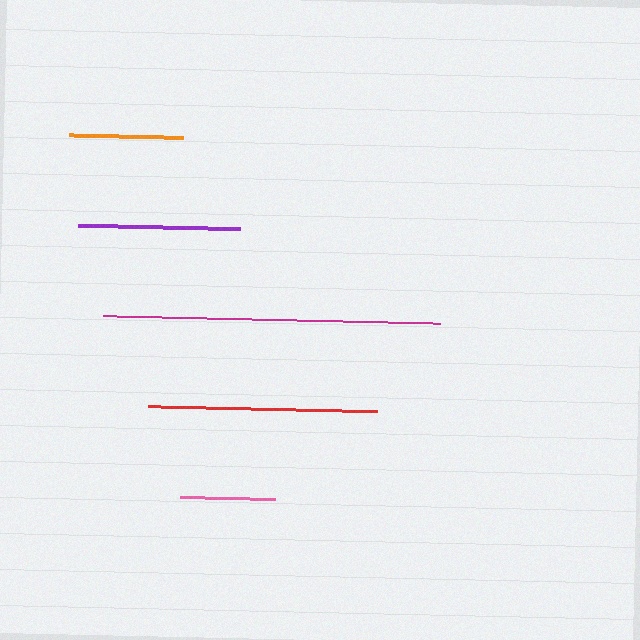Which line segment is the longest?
The magenta line is the longest at approximately 337 pixels.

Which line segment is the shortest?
The pink line is the shortest at approximately 95 pixels.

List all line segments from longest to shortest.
From longest to shortest: magenta, red, purple, orange, pink.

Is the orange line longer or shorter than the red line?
The red line is longer than the orange line.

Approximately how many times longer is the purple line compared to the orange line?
The purple line is approximately 1.4 times the length of the orange line.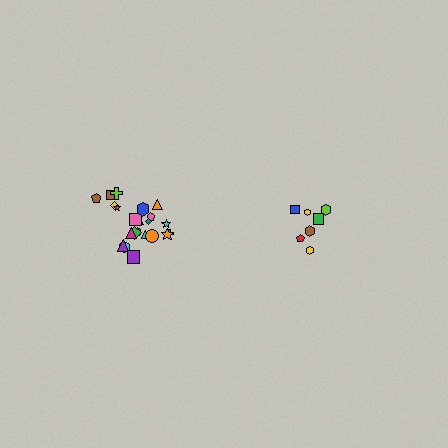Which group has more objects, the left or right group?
The left group.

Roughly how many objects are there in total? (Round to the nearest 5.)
Roughly 30 objects in total.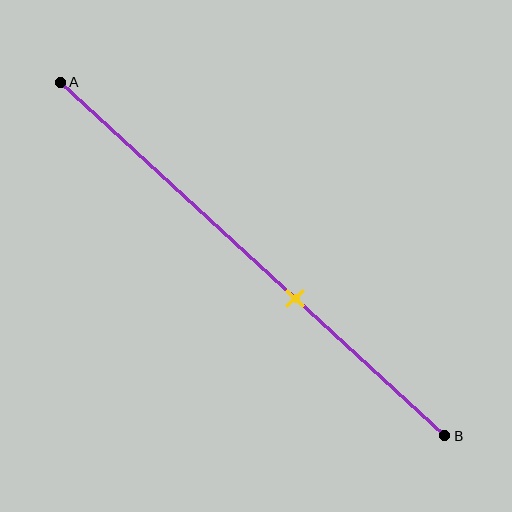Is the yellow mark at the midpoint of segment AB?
No, the mark is at about 60% from A, not at the 50% midpoint.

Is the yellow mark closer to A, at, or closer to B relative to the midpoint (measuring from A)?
The yellow mark is closer to point B than the midpoint of segment AB.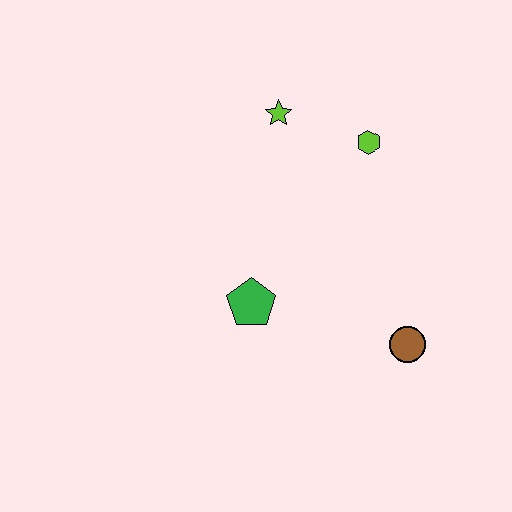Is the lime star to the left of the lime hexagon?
Yes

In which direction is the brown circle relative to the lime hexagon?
The brown circle is below the lime hexagon.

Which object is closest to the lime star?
The lime hexagon is closest to the lime star.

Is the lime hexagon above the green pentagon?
Yes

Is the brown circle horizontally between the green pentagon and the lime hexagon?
No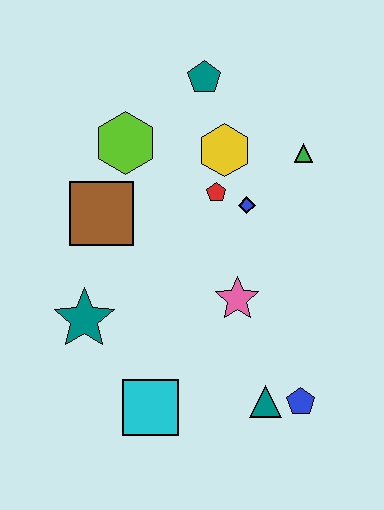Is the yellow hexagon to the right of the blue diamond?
No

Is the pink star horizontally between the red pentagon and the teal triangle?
Yes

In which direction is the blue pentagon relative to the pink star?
The blue pentagon is below the pink star.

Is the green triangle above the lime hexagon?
No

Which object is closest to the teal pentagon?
The yellow hexagon is closest to the teal pentagon.